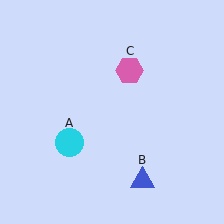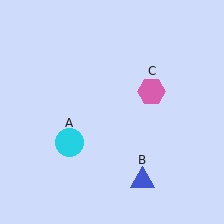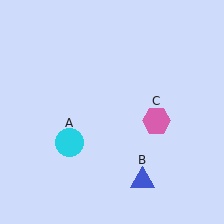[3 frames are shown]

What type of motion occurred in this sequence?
The pink hexagon (object C) rotated clockwise around the center of the scene.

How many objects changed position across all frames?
1 object changed position: pink hexagon (object C).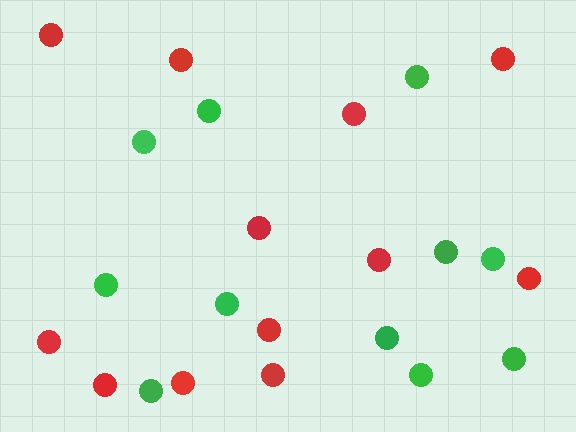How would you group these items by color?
There are 2 groups: one group of red circles (12) and one group of green circles (11).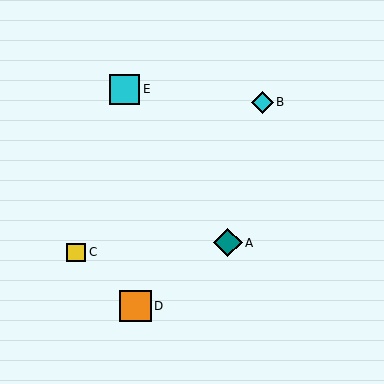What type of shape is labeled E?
Shape E is a cyan square.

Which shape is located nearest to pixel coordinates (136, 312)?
The orange square (labeled D) at (135, 306) is nearest to that location.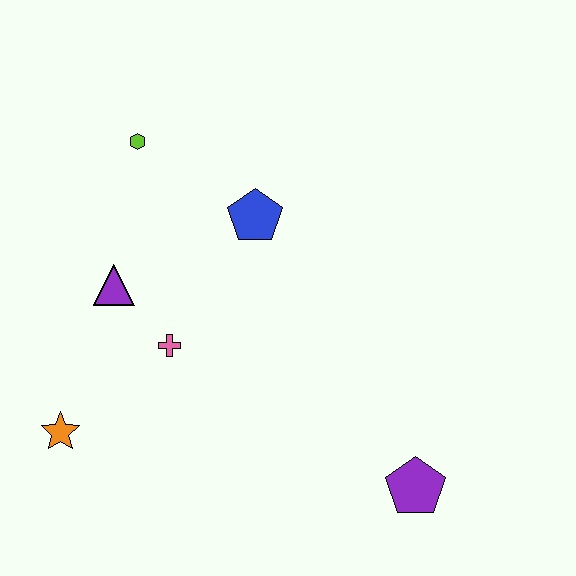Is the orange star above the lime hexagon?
No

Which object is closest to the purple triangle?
The pink cross is closest to the purple triangle.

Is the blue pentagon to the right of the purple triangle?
Yes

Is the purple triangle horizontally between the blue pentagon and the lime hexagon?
No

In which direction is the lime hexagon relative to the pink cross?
The lime hexagon is above the pink cross.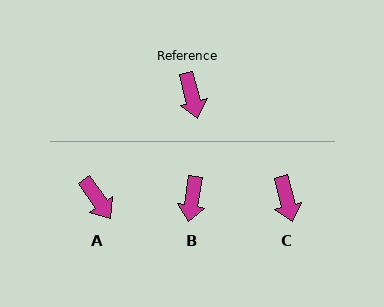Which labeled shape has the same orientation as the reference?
C.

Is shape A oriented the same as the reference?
No, it is off by about 20 degrees.